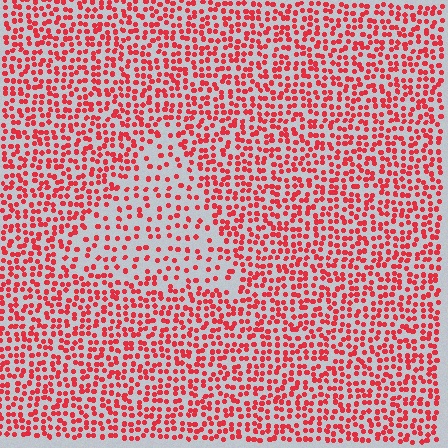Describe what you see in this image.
The image contains small red elements arranged at two different densities. A triangle-shaped region is visible where the elements are less densely packed than the surrounding area.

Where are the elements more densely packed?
The elements are more densely packed outside the triangle boundary.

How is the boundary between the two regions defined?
The boundary is defined by a change in element density (approximately 2.0x ratio). All elements are the same color, size, and shape.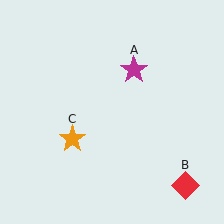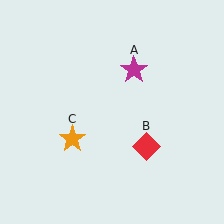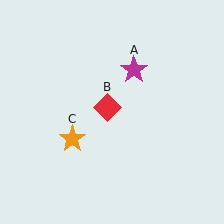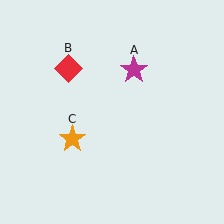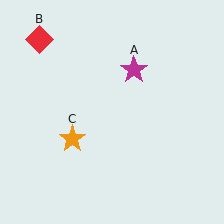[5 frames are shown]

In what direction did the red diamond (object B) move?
The red diamond (object B) moved up and to the left.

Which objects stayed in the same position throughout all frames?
Magenta star (object A) and orange star (object C) remained stationary.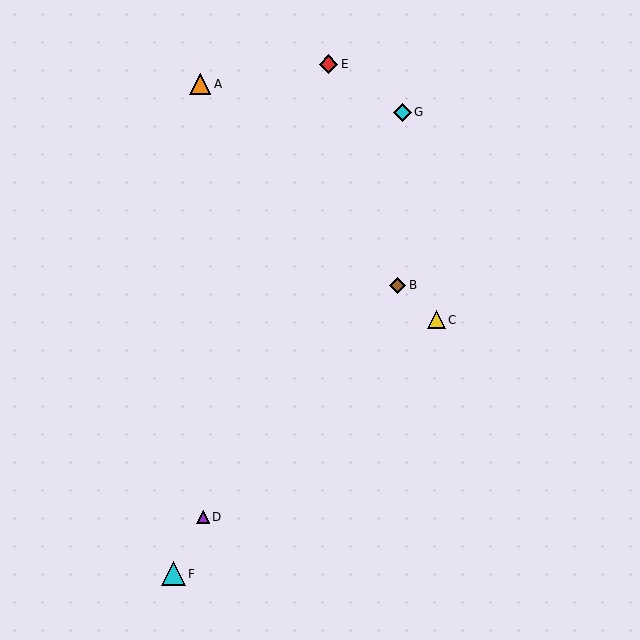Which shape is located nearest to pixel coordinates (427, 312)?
The yellow triangle (labeled C) at (436, 320) is nearest to that location.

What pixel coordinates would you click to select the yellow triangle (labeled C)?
Click at (436, 320) to select the yellow triangle C.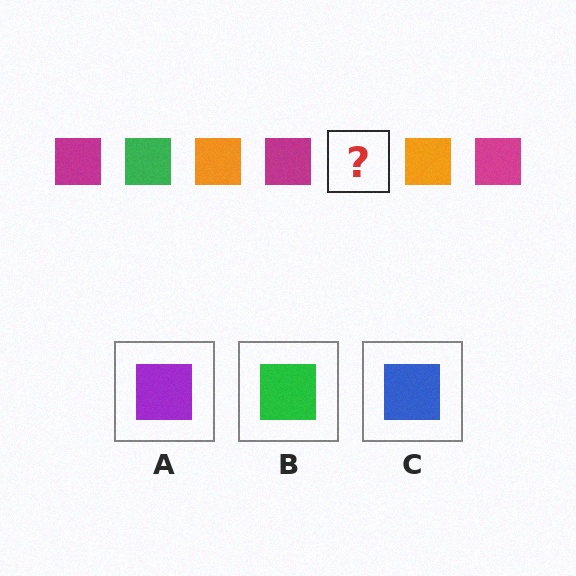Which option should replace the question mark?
Option B.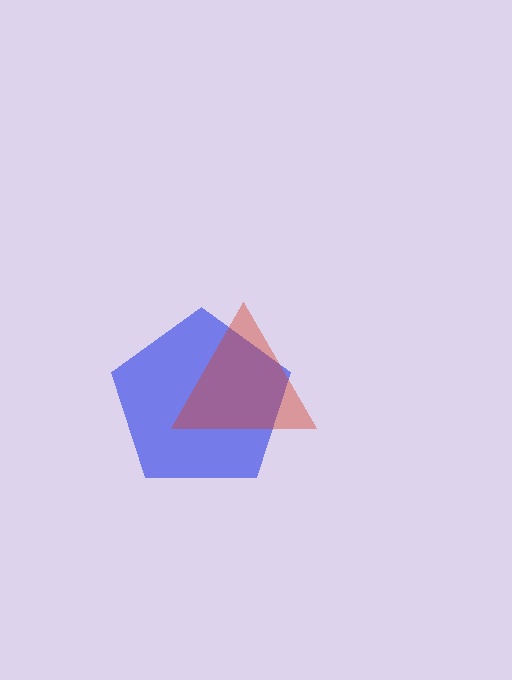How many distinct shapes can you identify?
There are 2 distinct shapes: a blue pentagon, a red triangle.